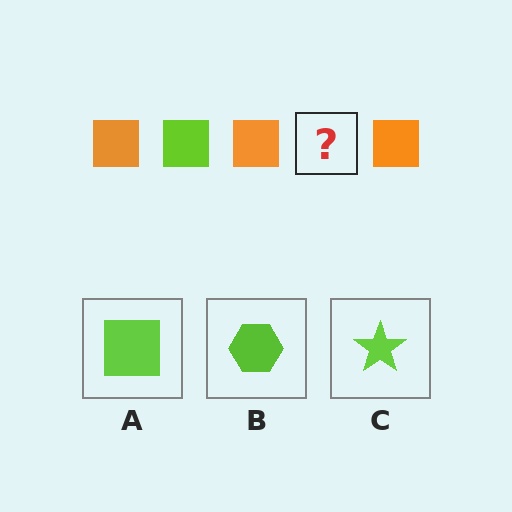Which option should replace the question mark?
Option A.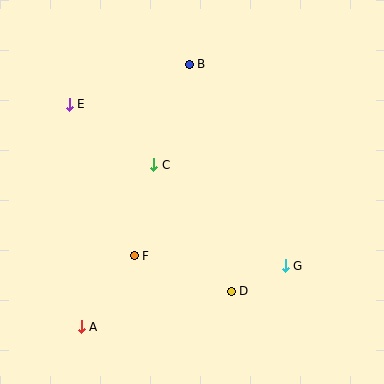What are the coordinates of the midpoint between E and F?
The midpoint between E and F is at (102, 180).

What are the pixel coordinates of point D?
Point D is at (231, 291).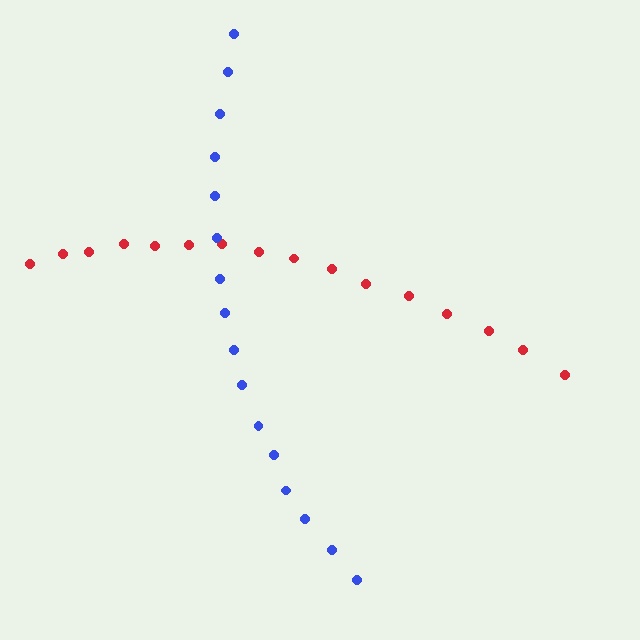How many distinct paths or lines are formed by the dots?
There are 2 distinct paths.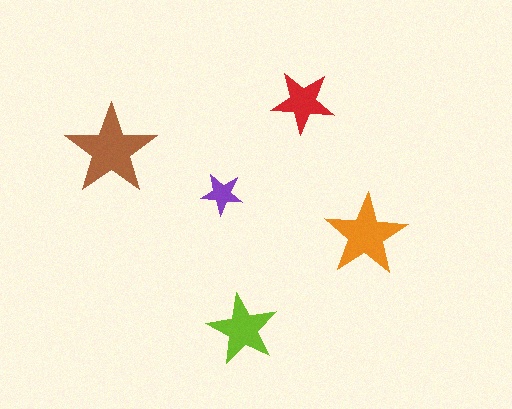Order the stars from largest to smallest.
the brown one, the orange one, the lime one, the red one, the purple one.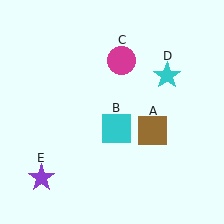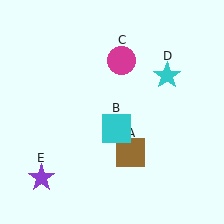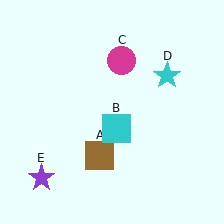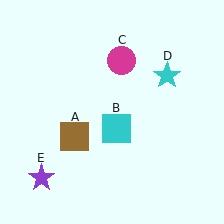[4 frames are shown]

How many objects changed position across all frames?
1 object changed position: brown square (object A).